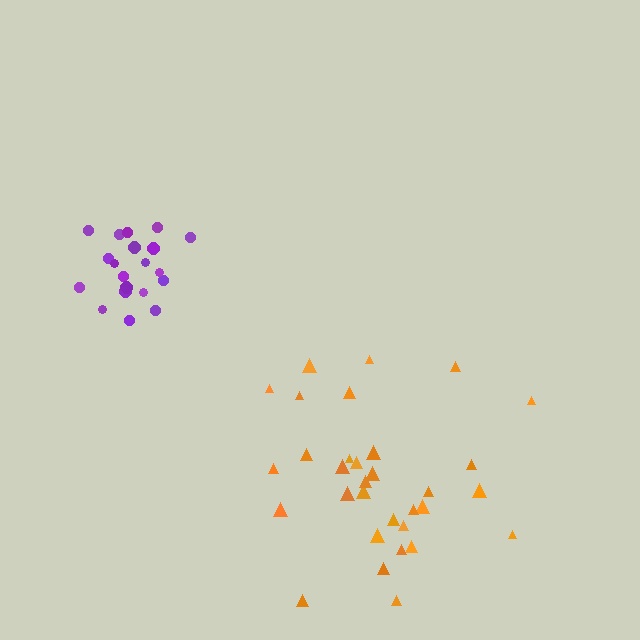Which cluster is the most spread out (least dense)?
Orange.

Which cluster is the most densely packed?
Purple.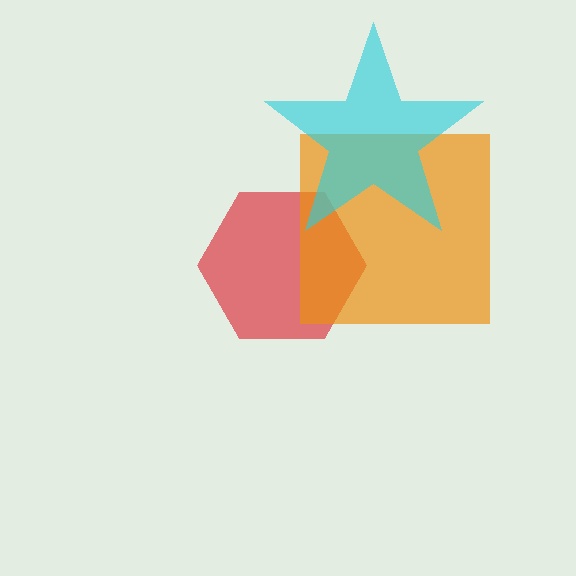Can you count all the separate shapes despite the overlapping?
Yes, there are 3 separate shapes.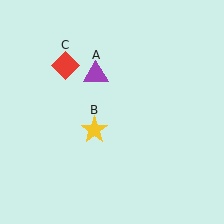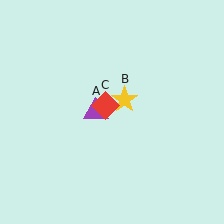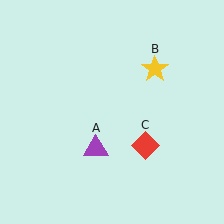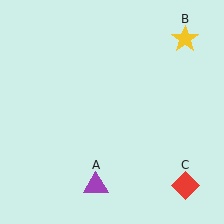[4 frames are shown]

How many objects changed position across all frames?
3 objects changed position: purple triangle (object A), yellow star (object B), red diamond (object C).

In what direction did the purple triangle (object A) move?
The purple triangle (object A) moved down.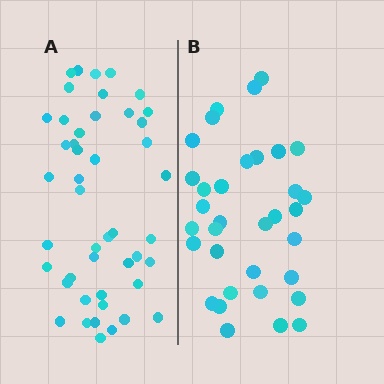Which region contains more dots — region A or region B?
Region A (the left region) has more dots.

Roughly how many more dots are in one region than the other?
Region A has roughly 12 or so more dots than region B.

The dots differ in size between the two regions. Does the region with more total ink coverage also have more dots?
No. Region B has more total ink coverage because its dots are larger, but region A actually contains more individual dots. Total area can be misleading — the number of items is what matters here.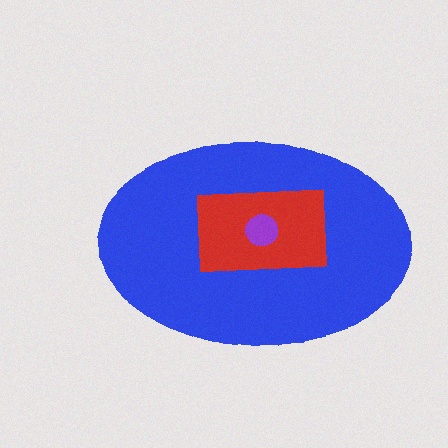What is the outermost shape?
The blue ellipse.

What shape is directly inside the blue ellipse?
The red rectangle.